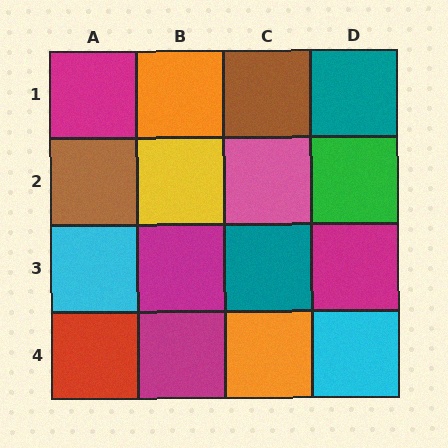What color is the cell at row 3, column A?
Cyan.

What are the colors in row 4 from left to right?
Red, magenta, orange, cyan.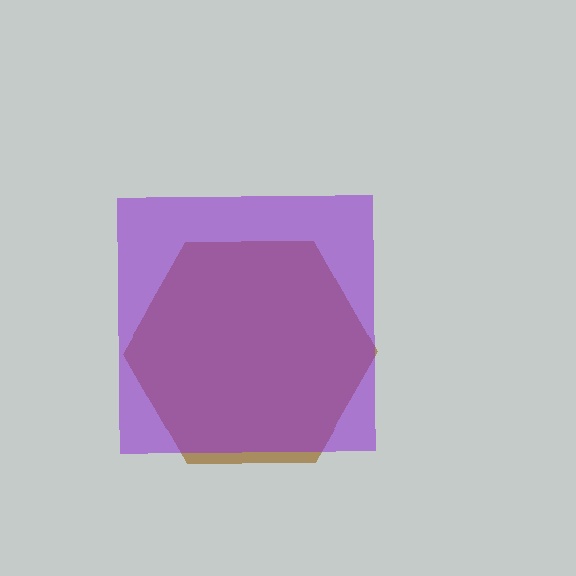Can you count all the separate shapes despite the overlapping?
Yes, there are 2 separate shapes.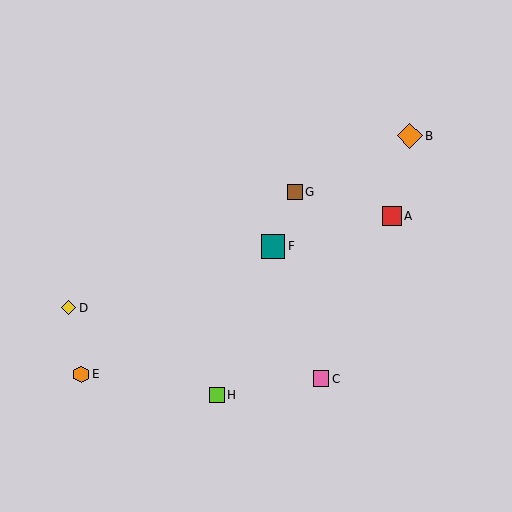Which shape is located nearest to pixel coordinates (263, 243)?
The teal square (labeled F) at (273, 246) is nearest to that location.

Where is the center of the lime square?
The center of the lime square is at (217, 395).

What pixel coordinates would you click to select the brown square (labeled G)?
Click at (295, 192) to select the brown square G.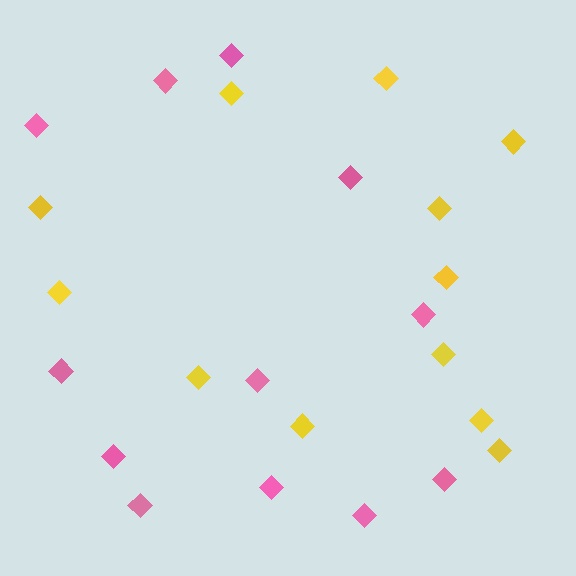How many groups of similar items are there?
There are 2 groups: one group of yellow diamonds (12) and one group of pink diamonds (12).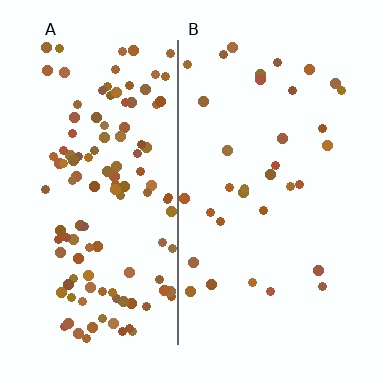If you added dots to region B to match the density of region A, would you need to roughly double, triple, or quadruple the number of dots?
Approximately quadruple.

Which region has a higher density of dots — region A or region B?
A (the left).